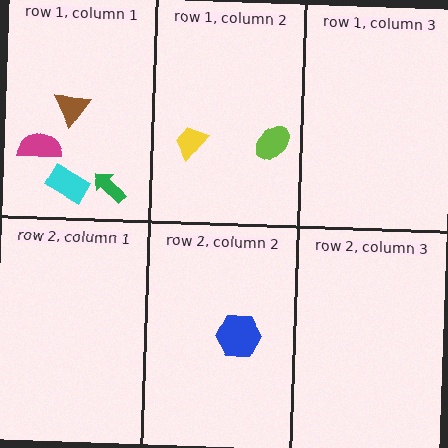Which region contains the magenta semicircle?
The row 1, column 1 region.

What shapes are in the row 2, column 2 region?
The blue hexagon.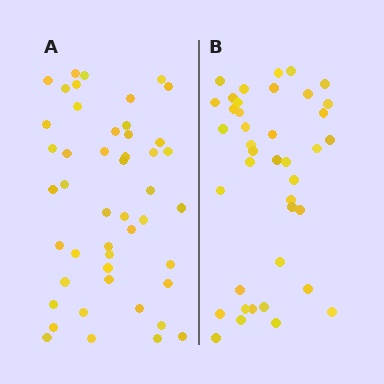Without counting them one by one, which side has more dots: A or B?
Region A (the left region) has more dots.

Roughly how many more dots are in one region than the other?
Region A has roughly 8 or so more dots than region B.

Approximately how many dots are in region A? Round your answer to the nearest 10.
About 50 dots. (The exact count is 47, which rounds to 50.)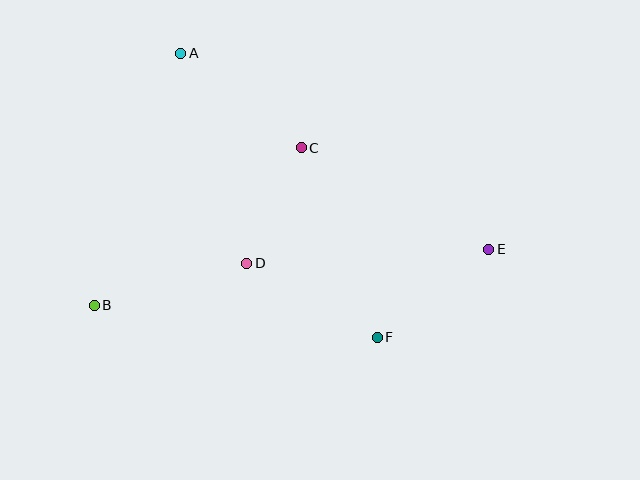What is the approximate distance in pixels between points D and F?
The distance between D and F is approximately 150 pixels.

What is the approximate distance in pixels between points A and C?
The distance between A and C is approximately 153 pixels.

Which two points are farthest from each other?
Points B and E are farthest from each other.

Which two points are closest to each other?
Points C and D are closest to each other.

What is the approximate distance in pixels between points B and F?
The distance between B and F is approximately 285 pixels.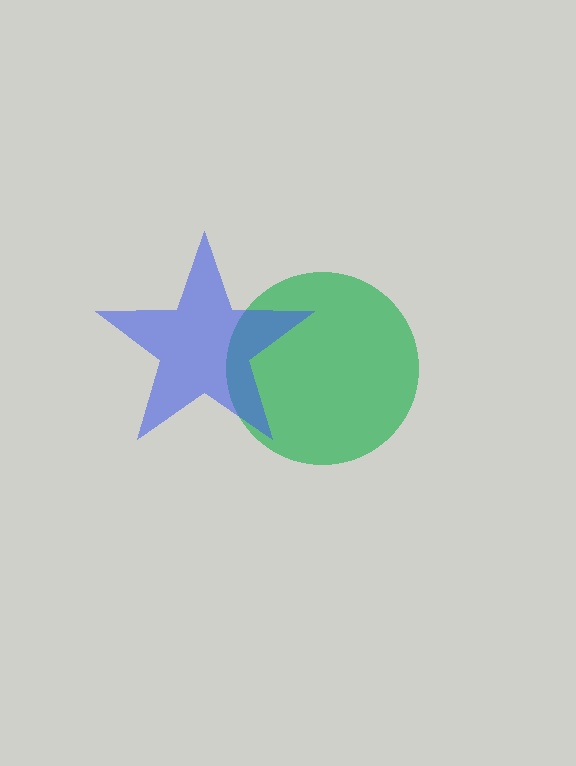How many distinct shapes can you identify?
There are 2 distinct shapes: a green circle, a blue star.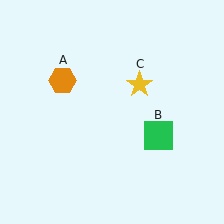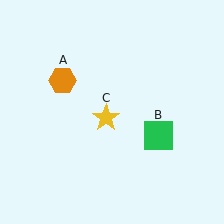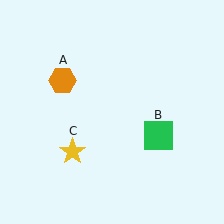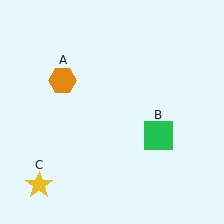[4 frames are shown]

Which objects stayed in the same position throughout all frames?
Orange hexagon (object A) and green square (object B) remained stationary.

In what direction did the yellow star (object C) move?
The yellow star (object C) moved down and to the left.